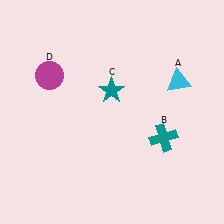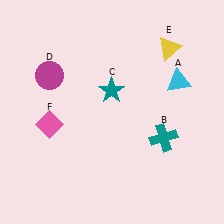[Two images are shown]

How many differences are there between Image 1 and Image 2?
There are 2 differences between the two images.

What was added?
A yellow triangle (E), a pink diamond (F) were added in Image 2.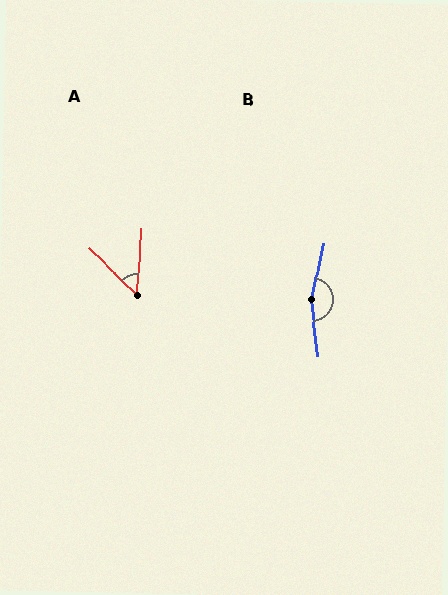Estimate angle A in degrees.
Approximately 50 degrees.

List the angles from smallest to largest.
A (50°), B (161°).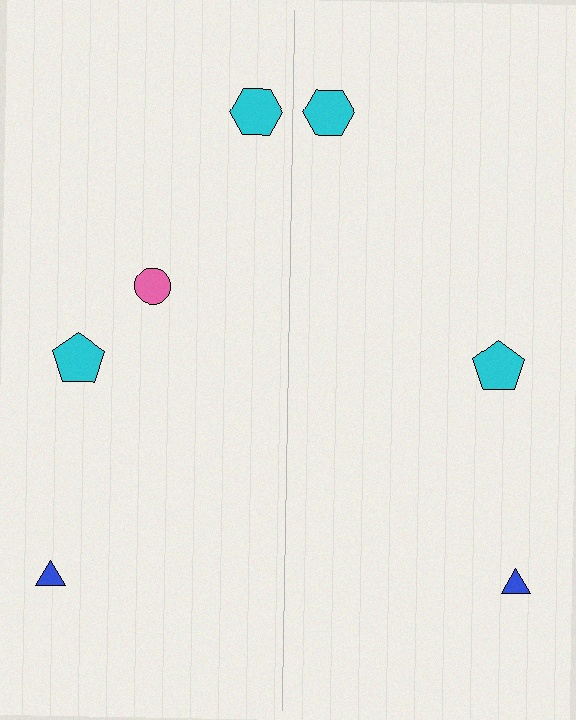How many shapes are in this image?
There are 7 shapes in this image.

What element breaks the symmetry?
A pink circle is missing from the right side.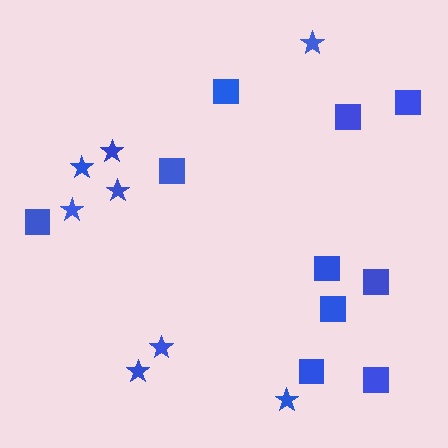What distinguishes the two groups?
There are 2 groups: one group of stars (8) and one group of squares (10).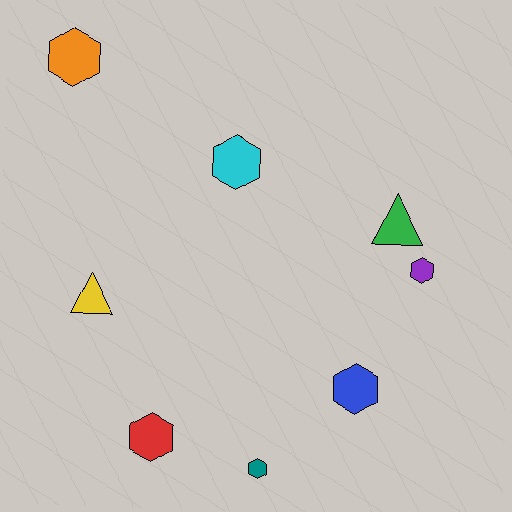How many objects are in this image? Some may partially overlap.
There are 8 objects.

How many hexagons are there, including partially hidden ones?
There are 6 hexagons.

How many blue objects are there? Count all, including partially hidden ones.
There is 1 blue object.